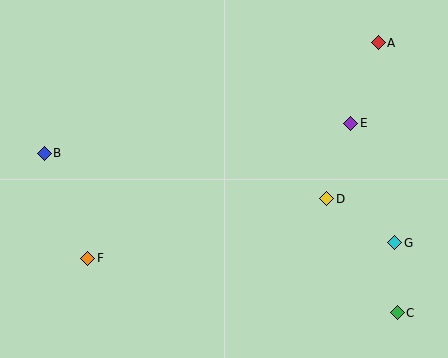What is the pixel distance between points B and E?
The distance between B and E is 308 pixels.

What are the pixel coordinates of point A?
Point A is at (378, 43).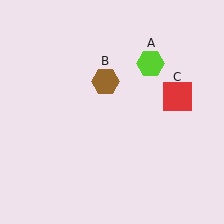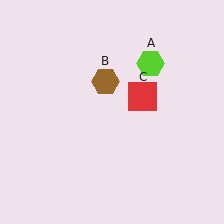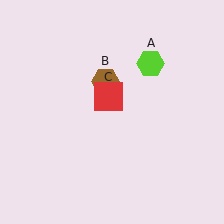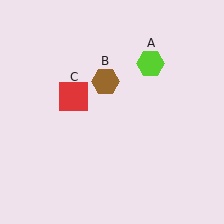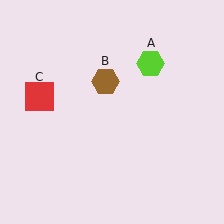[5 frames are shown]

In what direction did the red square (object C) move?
The red square (object C) moved left.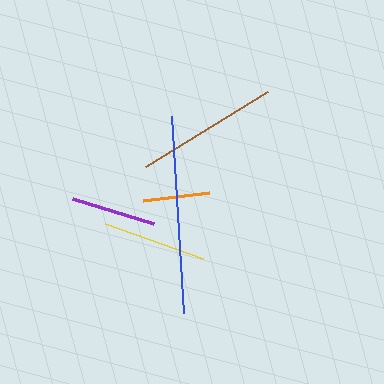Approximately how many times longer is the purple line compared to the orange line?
The purple line is approximately 1.3 times the length of the orange line.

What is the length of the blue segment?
The blue segment is approximately 197 pixels long.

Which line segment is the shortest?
The orange line is the shortest at approximately 67 pixels.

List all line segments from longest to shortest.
From longest to shortest: blue, brown, yellow, purple, orange.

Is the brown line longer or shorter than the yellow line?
The brown line is longer than the yellow line.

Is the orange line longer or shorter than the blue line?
The blue line is longer than the orange line.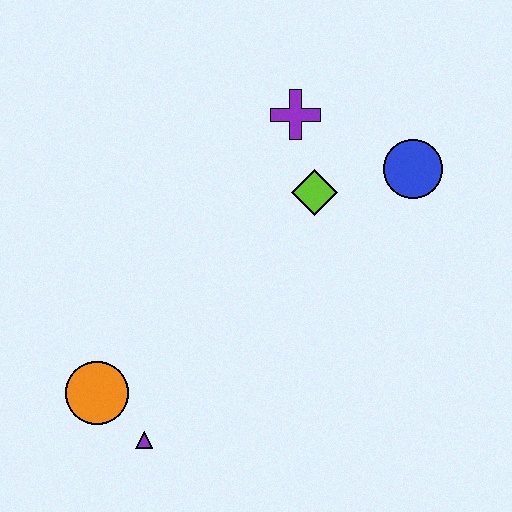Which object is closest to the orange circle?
The purple triangle is closest to the orange circle.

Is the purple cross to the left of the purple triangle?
No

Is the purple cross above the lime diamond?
Yes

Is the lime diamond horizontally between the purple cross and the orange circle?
No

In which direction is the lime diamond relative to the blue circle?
The lime diamond is to the left of the blue circle.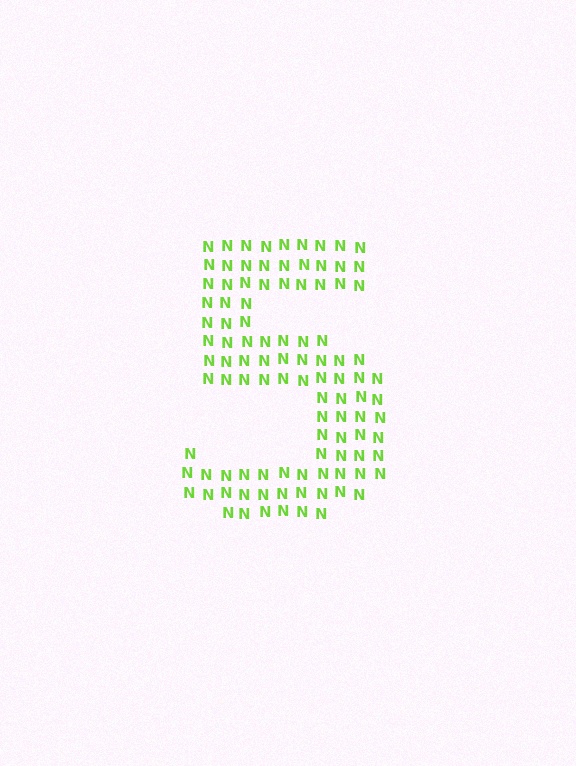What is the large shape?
The large shape is the digit 5.